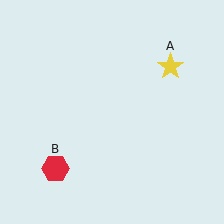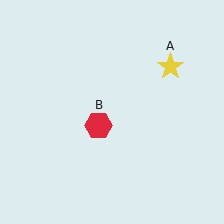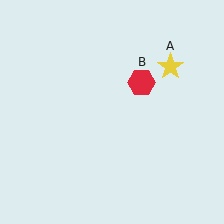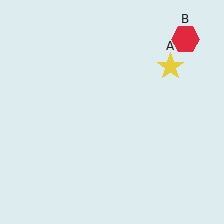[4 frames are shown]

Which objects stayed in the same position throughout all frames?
Yellow star (object A) remained stationary.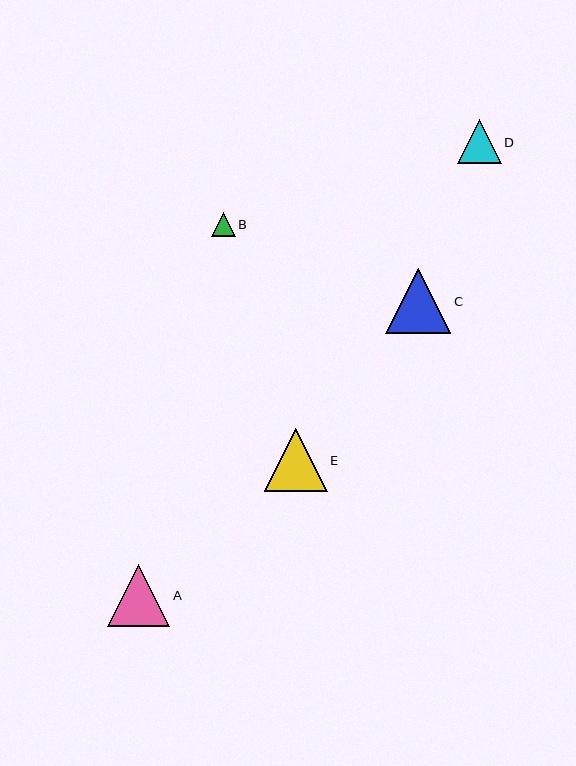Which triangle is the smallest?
Triangle B is the smallest with a size of approximately 24 pixels.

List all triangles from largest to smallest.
From largest to smallest: C, E, A, D, B.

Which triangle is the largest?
Triangle C is the largest with a size of approximately 65 pixels.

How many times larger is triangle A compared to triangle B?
Triangle A is approximately 2.6 times the size of triangle B.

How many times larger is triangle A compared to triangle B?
Triangle A is approximately 2.6 times the size of triangle B.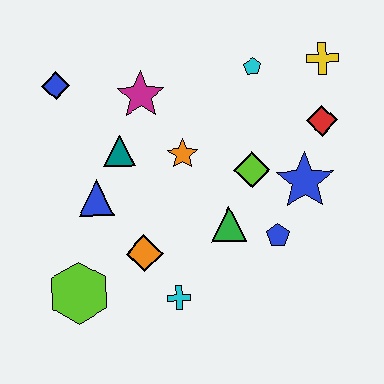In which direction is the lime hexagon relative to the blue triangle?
The lime hexagon is below the blue triangle.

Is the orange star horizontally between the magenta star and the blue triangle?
No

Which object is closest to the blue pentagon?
The green triangle is closest to the blue pentagon.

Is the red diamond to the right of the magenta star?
Yes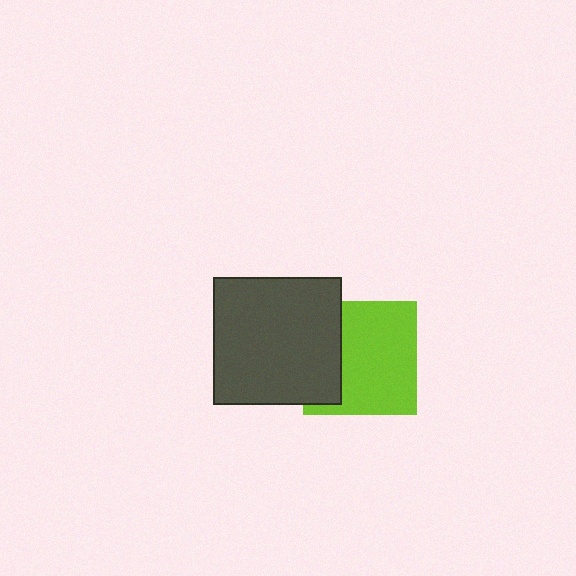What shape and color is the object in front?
The object in front is a dark gray square.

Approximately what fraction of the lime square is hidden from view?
Roughly 30% of the lime square is hidden behind the dark gray square.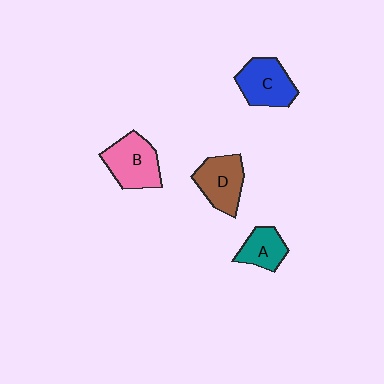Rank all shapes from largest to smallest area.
From largest to smallest: B (pink), C (blue), D (brown), A (teal).